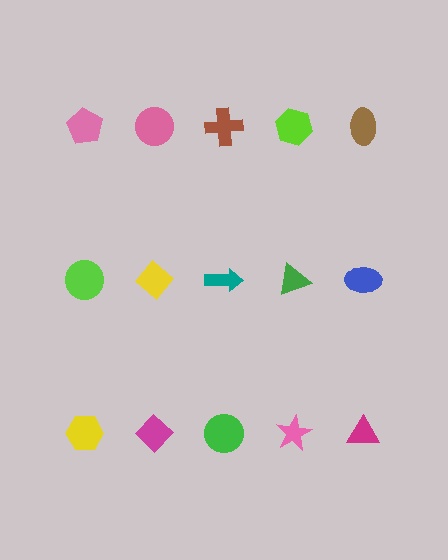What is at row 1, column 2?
A pink circle.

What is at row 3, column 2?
A magenta diamond.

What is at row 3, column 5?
A magenta triangle.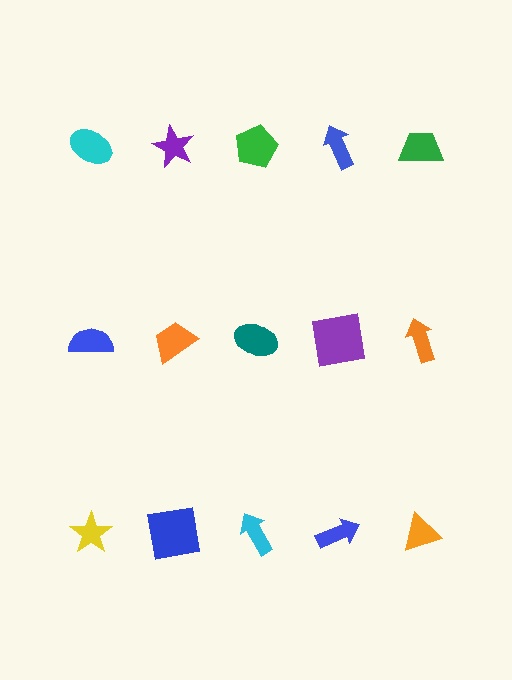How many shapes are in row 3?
5 shapes.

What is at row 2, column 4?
A purple square.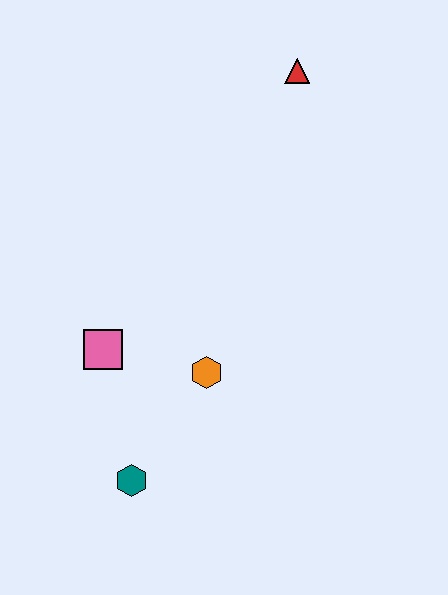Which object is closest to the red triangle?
The orange hexagon is closest to the red triangle.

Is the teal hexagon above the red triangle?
No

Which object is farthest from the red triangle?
The teal hexagon is farthest from the red triangle.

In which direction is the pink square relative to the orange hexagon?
The pink square is to the left of the orange hexagon.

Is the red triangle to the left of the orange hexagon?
No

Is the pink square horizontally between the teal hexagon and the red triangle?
No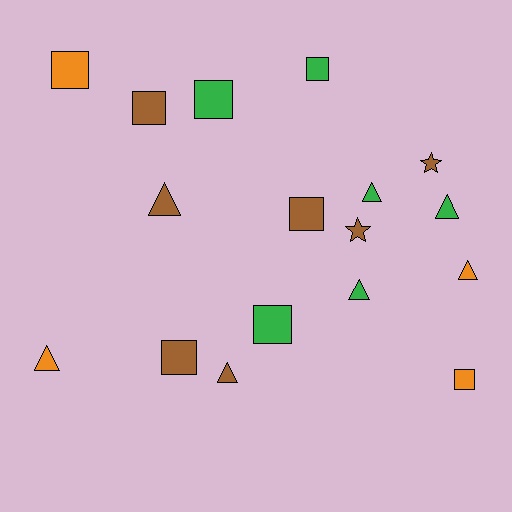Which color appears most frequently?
Brown, with 7 objects.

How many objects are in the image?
There are 17 objects.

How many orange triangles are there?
There are 2 orange triangles.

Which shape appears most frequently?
Square, with 8 objects.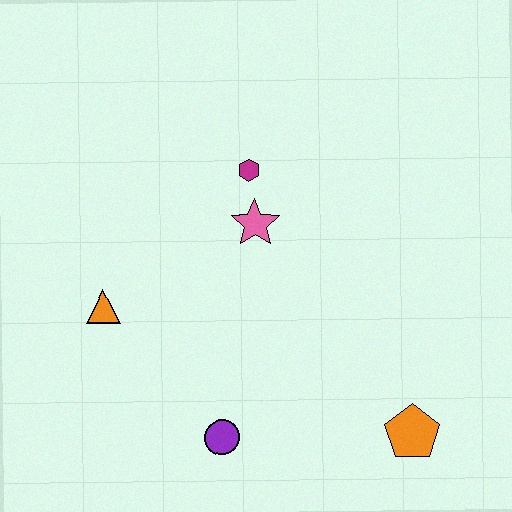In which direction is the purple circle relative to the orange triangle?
The purple circle is below the orange triangle.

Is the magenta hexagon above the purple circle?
Yes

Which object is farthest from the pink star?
The orange pentagon is farthest from the pink star.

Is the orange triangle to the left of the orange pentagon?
Yes